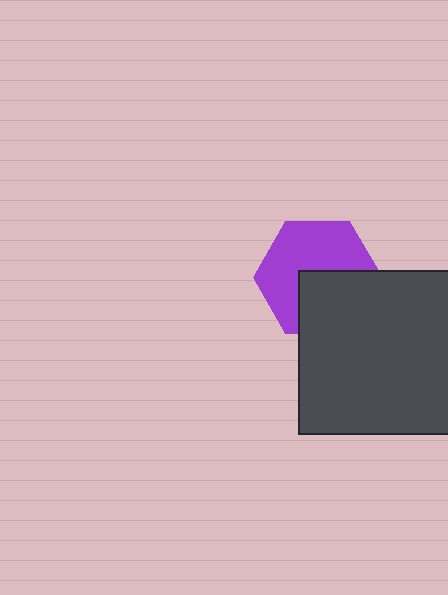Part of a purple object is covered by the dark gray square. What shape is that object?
It is a hexagon.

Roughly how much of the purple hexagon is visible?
About half of it is visible (roughly 59%).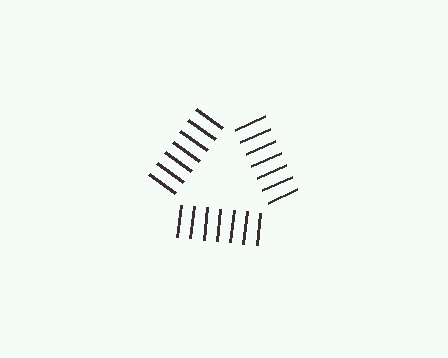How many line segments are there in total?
21 — 7 along each of the 3 edges.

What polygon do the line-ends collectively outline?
An illusory triangle — the line segments terminate on its edges but no continuous stroke is drawn.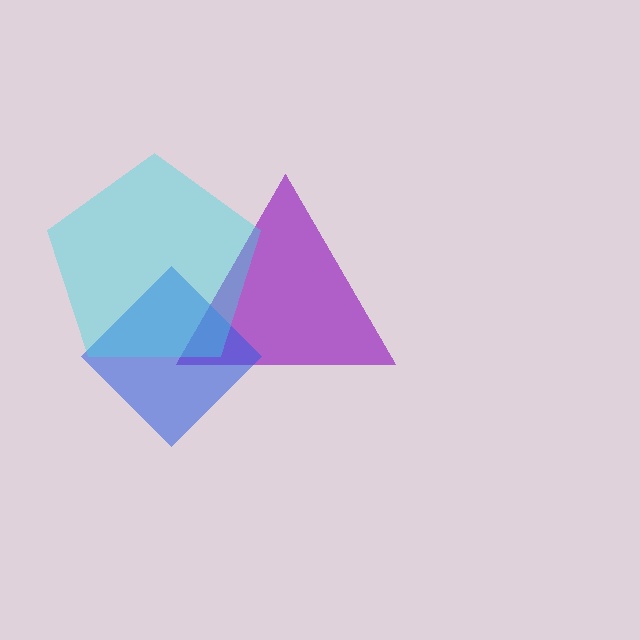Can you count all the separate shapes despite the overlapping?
Yes, there are 3 separate shapes.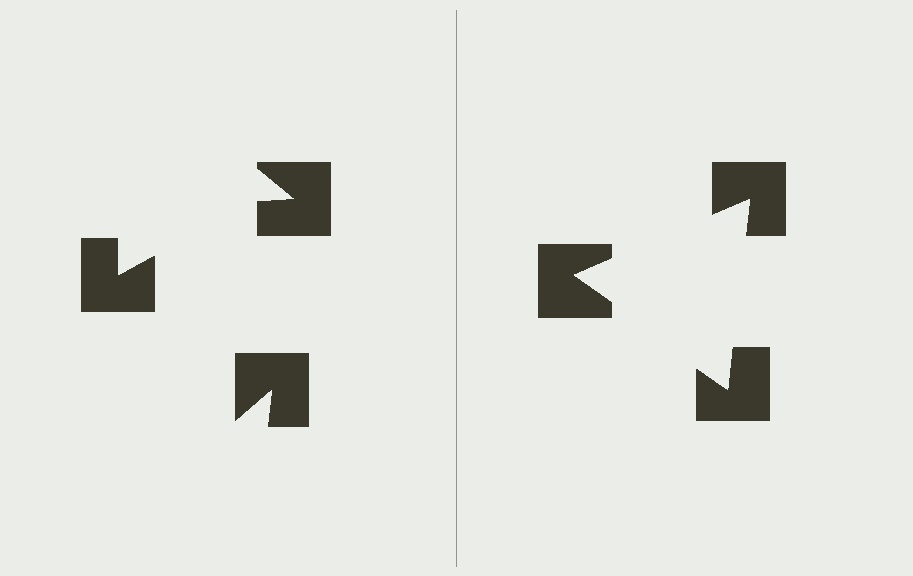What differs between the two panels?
The notched squares are positioned identically on both sides; only the wedge orientations differ. On the right they align to a triangle; on the left they are misaligned.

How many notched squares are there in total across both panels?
6 — 3 on each side.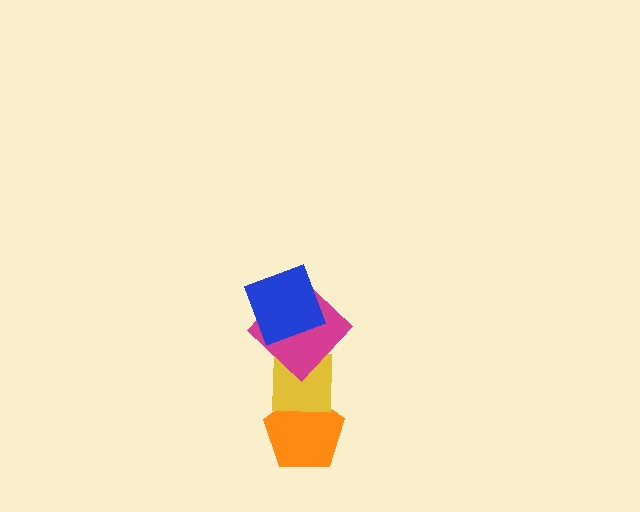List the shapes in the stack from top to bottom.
From top to bottom: the blue square, the magenta diamond, the yellow square, the orange pentagon.